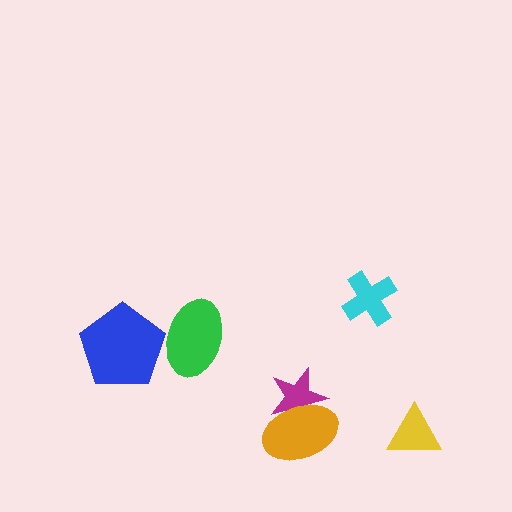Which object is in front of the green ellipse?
The blue pentagon is in front of the green ellipse.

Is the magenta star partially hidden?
Yes, it is partially covered by another shape.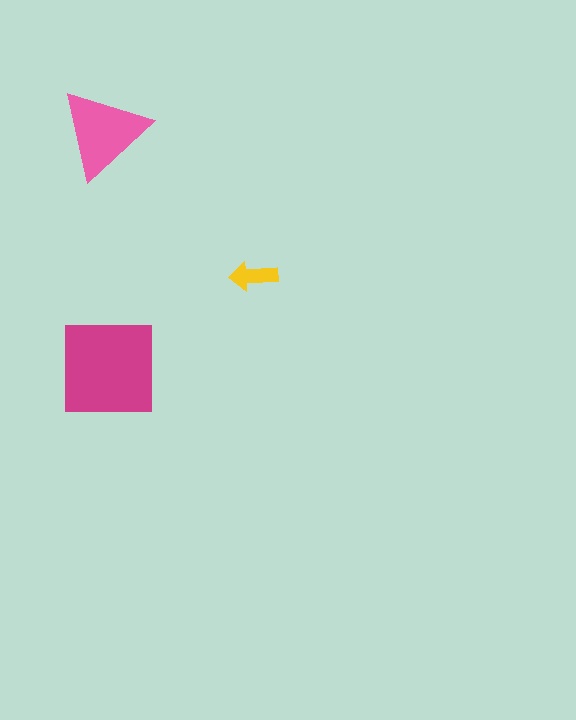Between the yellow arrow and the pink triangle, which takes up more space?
The pink triangle.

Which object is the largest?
The magenta square.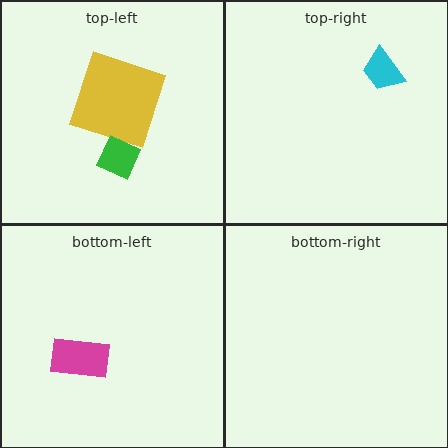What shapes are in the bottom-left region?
The magenta rectangle.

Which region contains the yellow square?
The top-left region.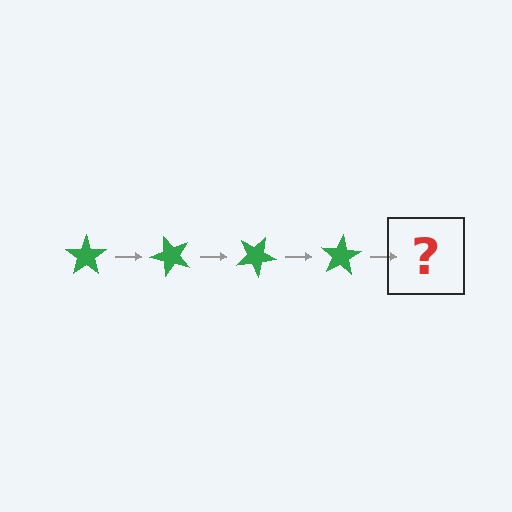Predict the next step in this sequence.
The next step is a green star rotated 200 degrees.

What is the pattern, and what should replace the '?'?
The pattern is that the star rotates 50 degrees each step. The '?' should be a green star rotated 200 degrees.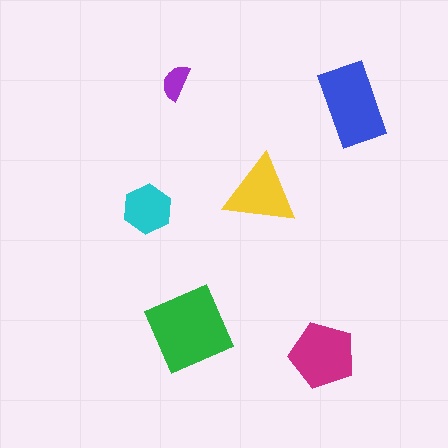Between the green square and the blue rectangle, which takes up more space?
The green square.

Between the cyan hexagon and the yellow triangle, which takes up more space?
The yellow triangle.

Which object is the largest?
The green square.